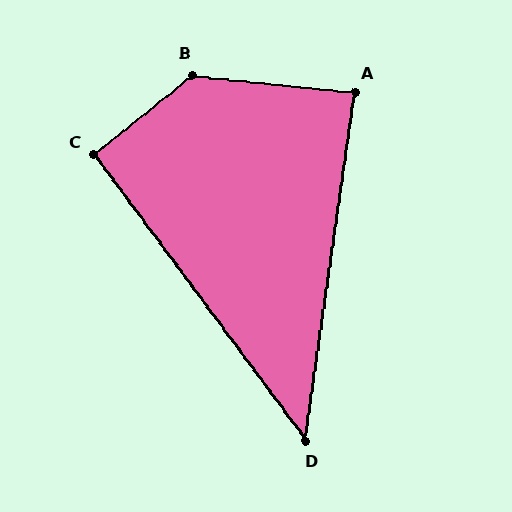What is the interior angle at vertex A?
Approximately 88 degrees (approximately right).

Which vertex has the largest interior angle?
B, at approximately 135 degrees.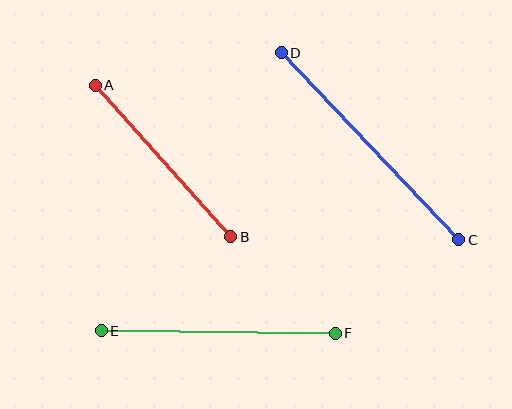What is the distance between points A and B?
The distance is approximately 203 pixels.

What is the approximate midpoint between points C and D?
The midpoint is at approximately (370, 146) pixels.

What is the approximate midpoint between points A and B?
The midpoint is at approximately (163, 161) pixels.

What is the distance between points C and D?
The distance is approximately 258 pixels.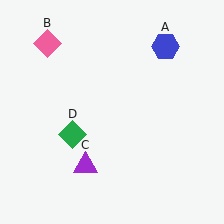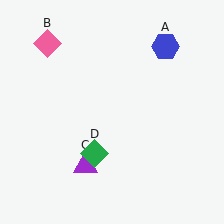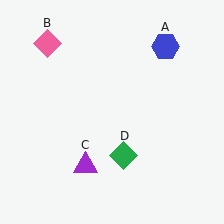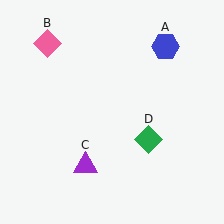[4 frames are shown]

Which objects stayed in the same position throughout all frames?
Blue hexagon (object A) and pink diamond (object B) and purple triangle (object C) remained stationary.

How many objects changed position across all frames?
1 object changed position: green diamond (object D).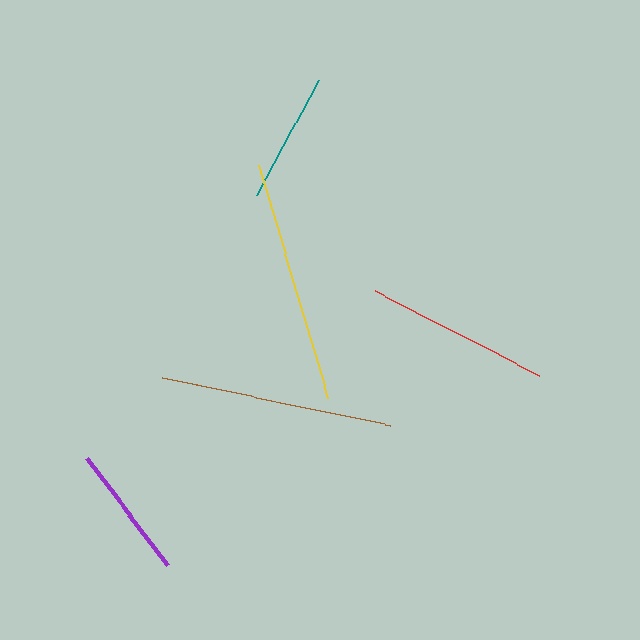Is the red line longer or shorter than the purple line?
The red line is longer than the purple line.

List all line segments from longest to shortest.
From longest to shortest: yellow, brown, red, purple, teal.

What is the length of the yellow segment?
The yellow segment is approximately 244 pixels long.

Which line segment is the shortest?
The teal line is the shortest at approximately 130 pixels.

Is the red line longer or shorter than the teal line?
The red line is longer than the teal line.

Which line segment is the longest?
The yellow line is the longest at approximately 244 pixels.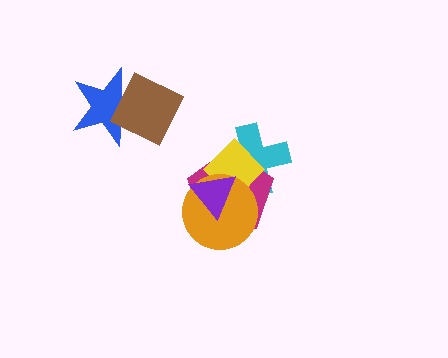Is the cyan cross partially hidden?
Yes, it is partially covered by another shape.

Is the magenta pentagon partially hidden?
Yes, it is partially covered by another shape.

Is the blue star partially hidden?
Yes, it is partially covered by another shape.